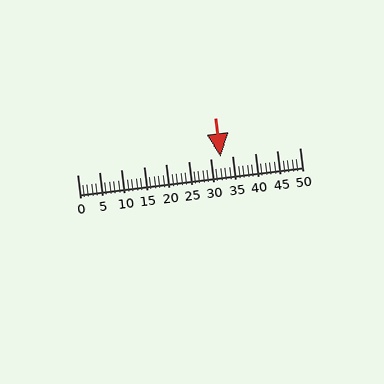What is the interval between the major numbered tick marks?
The major tick marks are spaced 5 units apart.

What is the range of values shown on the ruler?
The ruler shows values from 0 to 50.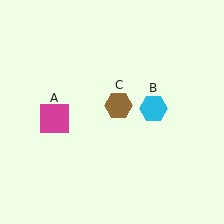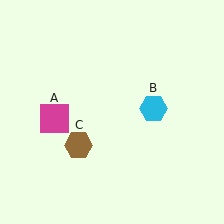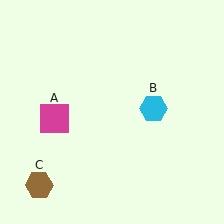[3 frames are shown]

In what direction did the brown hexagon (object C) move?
The brown hexagon (object C) moved down and to the left.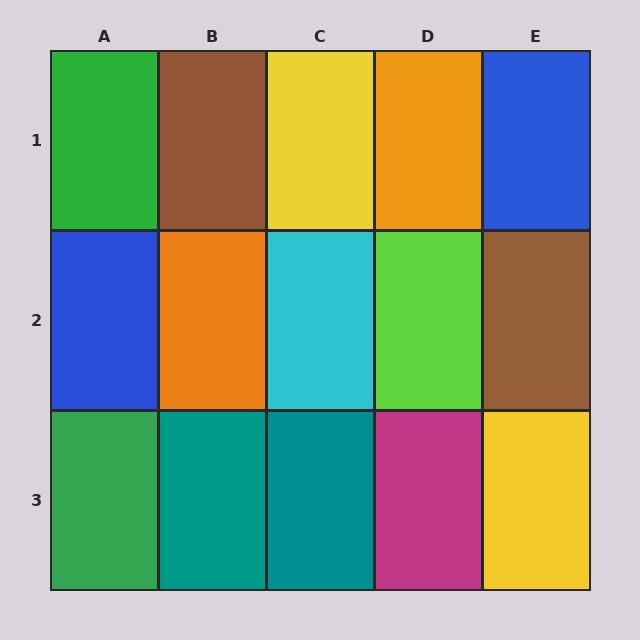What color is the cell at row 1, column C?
Yellow.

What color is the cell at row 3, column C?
Teal.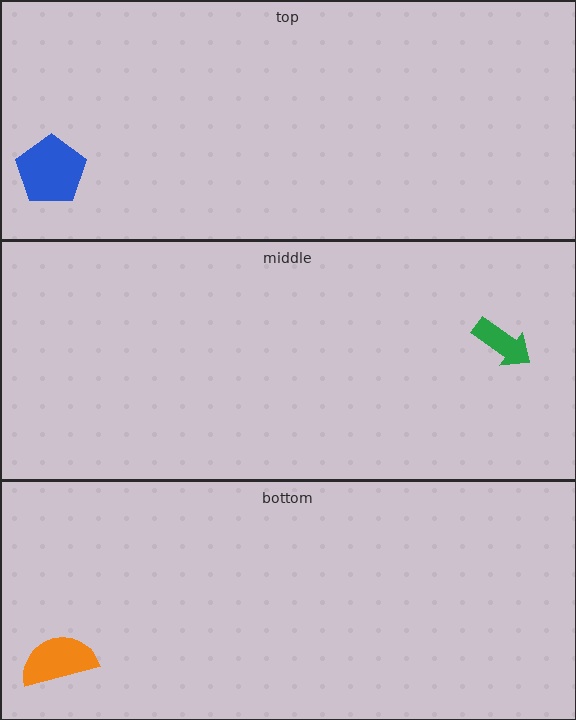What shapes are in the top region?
The blue pentagon.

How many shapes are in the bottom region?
1.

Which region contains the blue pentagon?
The top region.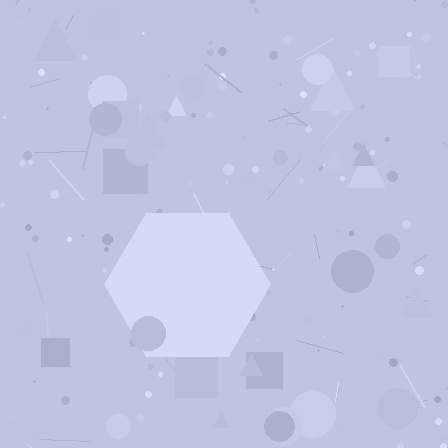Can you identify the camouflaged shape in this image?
The camouflaged shape is a hexagon.